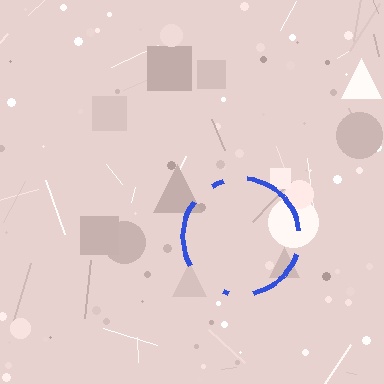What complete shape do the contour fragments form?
The contour fragments form a circle.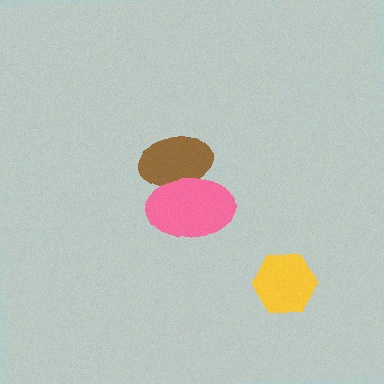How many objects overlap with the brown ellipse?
1 object overlaps with the brown ellipse.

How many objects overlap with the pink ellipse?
1 object overlaps with the pink ellipse.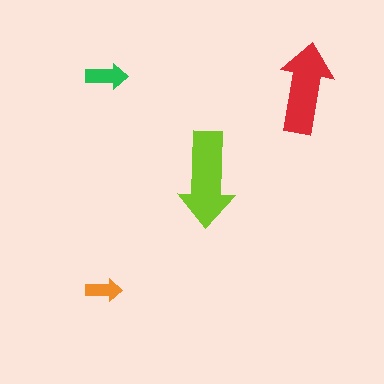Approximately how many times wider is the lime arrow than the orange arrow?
About 2.5 times wider.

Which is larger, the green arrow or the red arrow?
The red one.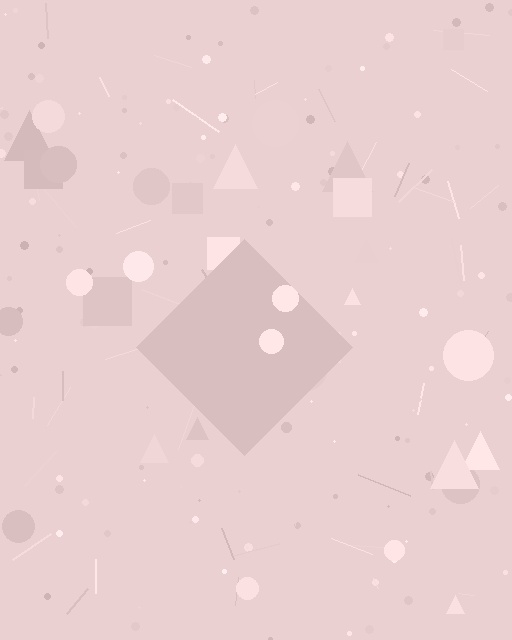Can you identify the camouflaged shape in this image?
The camouflaged shape is a diamond.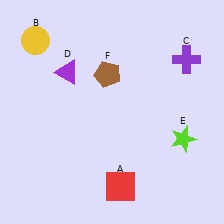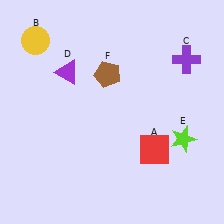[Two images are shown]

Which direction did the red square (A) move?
The red square (A) moved up.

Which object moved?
The red square (A) moved up.